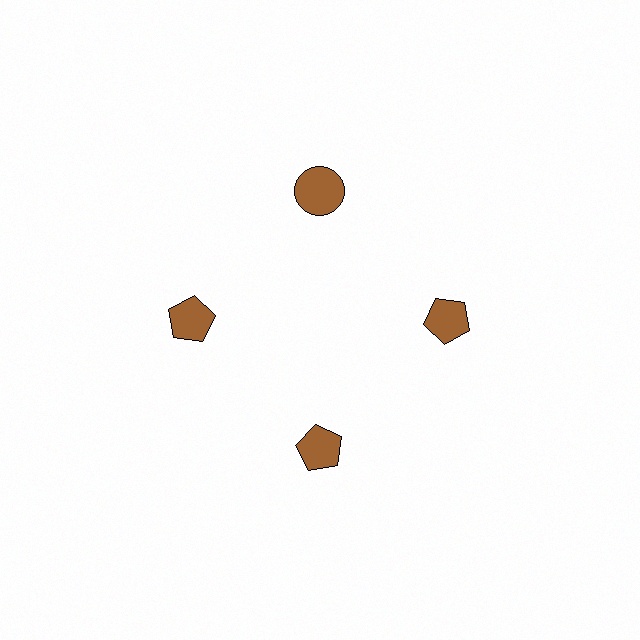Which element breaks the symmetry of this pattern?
The brown circle at roughly the 12 o'clock position breaks the symmetry. All other shapes are brown pentagons.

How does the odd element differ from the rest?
It has a different shape: circle instead of pentagon.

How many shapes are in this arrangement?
There are 4 shapes arranged in a ring pattern.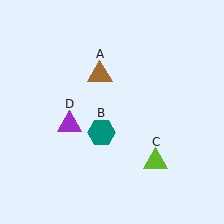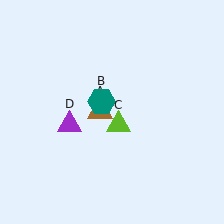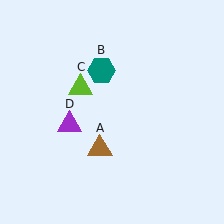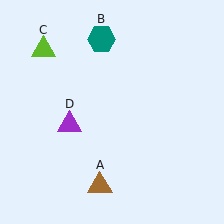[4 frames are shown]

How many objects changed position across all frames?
3 objects changed position: brown triangle (object A), teal hexagon (object B), lime triangle (object C).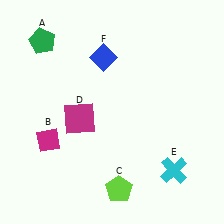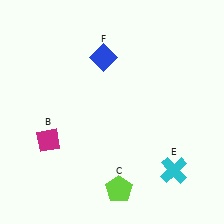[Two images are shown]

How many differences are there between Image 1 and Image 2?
There are 2 differences between the two images.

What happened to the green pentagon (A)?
The green pentagon (A) was removed in Image 2. It was in the top-left area of Image 1.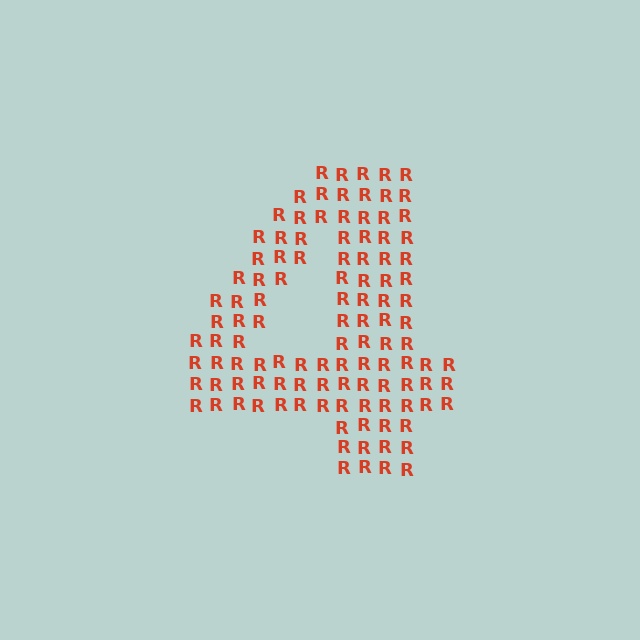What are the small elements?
The small elements are letter R's.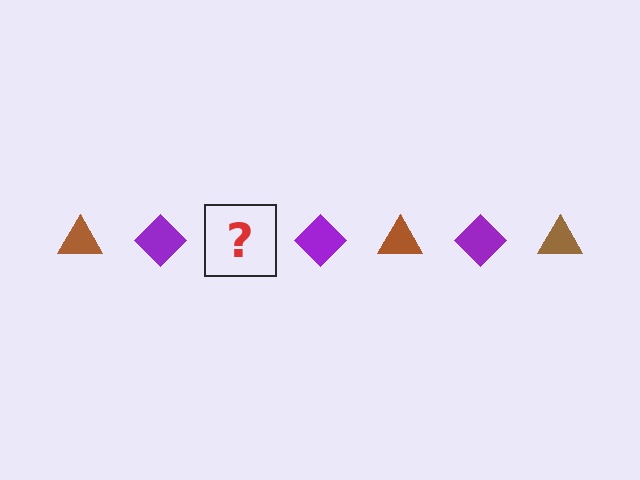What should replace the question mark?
The question mark should be replaced with a brown triangle.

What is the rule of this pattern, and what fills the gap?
The rule is that the pattern alternates between brown triangle and purple diamond. The gap should be filled with a brown triangle.